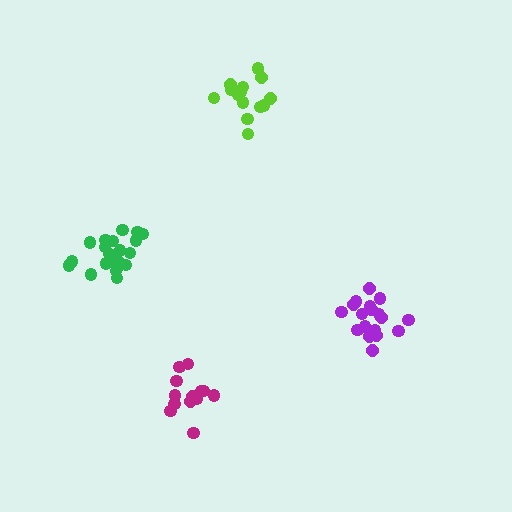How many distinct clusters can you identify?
There are 4 distinct clusters.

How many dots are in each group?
Group 1: 14 dots, Group 2: 20 dots, Group 3: 14 dots, Group 4: 18 dots (66 total).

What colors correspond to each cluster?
The clusters are colored: lime, green, magenta, purple.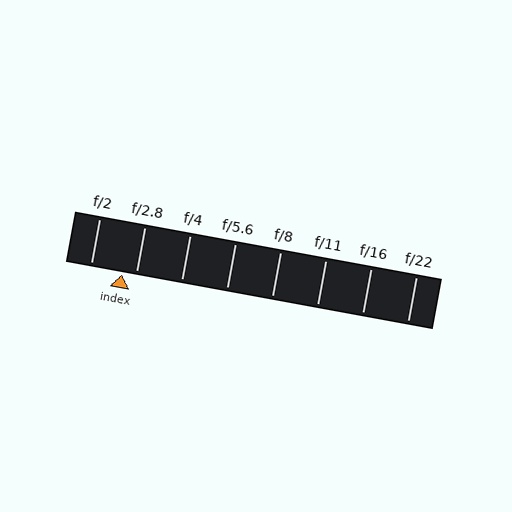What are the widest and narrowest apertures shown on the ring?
The widest aperture shown is f/2 and the narrowest is f/22.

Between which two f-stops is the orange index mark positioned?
The index mark is between f/2 and f/2.8.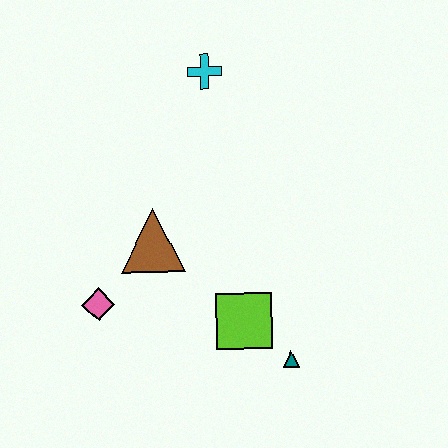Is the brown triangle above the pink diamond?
Yes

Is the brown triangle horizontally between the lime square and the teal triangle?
No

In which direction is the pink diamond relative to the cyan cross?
The pink diamond is below the cyan cross.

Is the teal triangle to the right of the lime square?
Yes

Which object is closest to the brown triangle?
The pink diamond is closest to the brown triangle.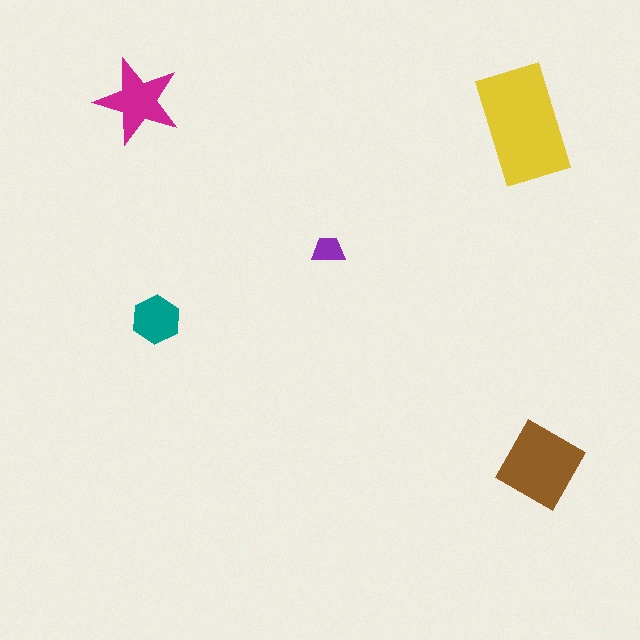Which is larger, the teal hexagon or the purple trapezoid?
The teal hexagon.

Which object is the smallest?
The purple trapezoid.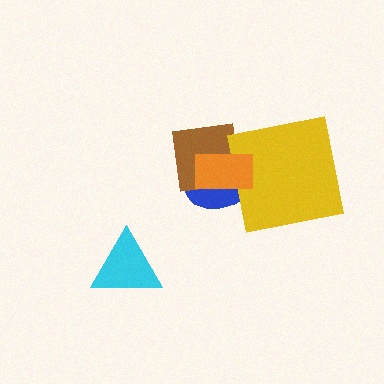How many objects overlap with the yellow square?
3 objects overlap with the yellow square.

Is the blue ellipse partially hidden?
Yes, it is partially covered by another shape.